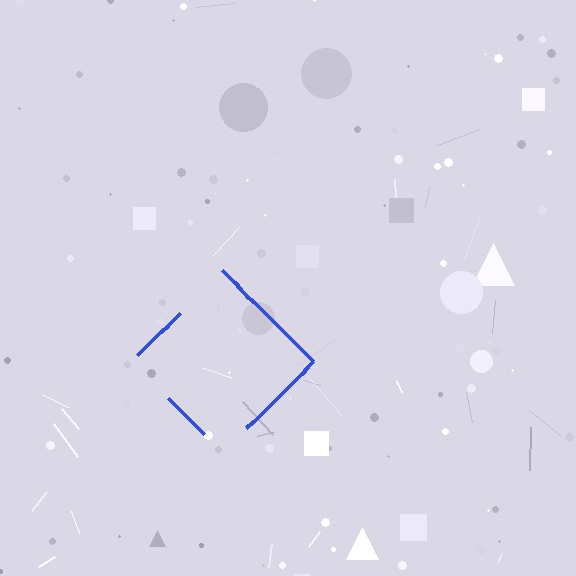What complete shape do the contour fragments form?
The contour fragments form a diamond.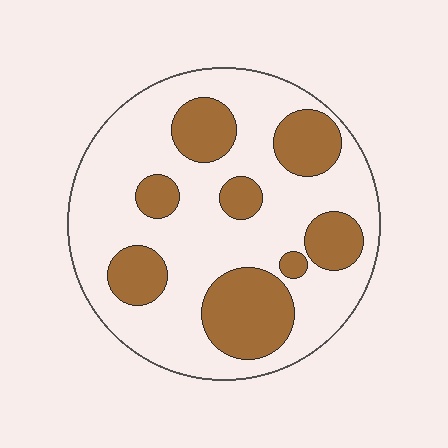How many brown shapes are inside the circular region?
8.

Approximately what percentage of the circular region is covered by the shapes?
Approximately 30%.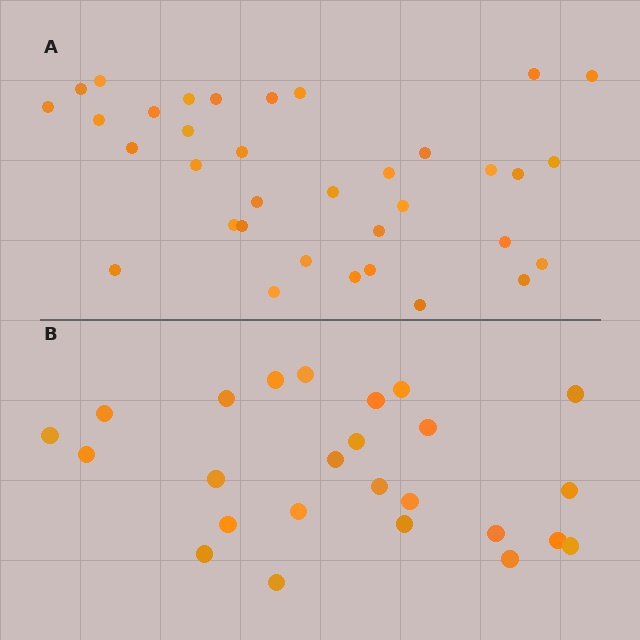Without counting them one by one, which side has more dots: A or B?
Region A (the top region) has more dots.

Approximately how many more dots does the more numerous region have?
Region A has roughly 10 or so more dots than region B.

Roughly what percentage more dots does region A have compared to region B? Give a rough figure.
About 40% more.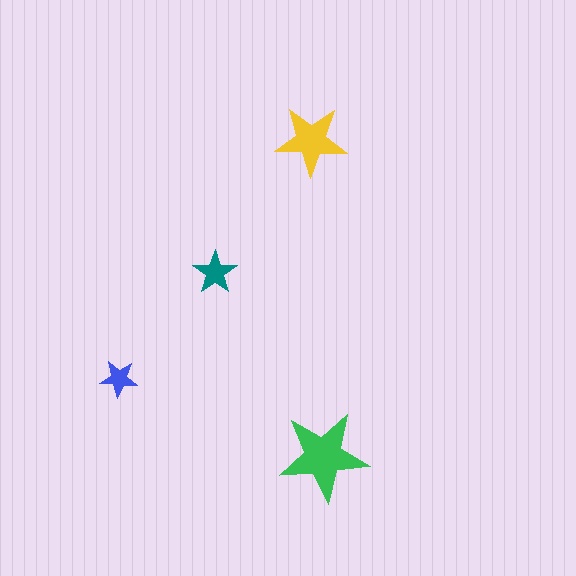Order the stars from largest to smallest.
the green one, the yellow one, the teal one, the blue one.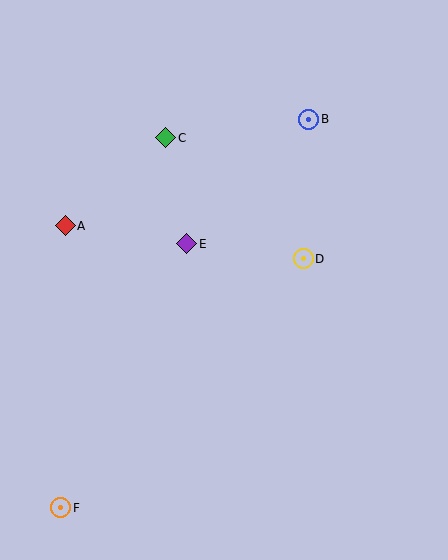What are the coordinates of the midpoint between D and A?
The midpoint between D and A is at (184, 242).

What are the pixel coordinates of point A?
Point A is at (65, 226).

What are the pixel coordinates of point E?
Point E is at (187, 244).